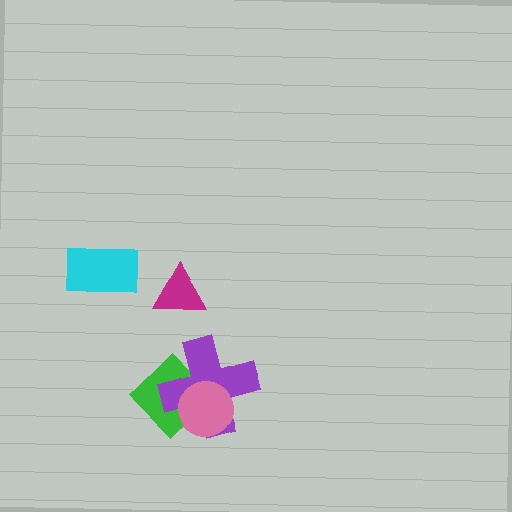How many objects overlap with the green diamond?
2 objects overlap with the green diamond.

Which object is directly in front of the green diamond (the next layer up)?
The purple cross is directly in front of the green diamond.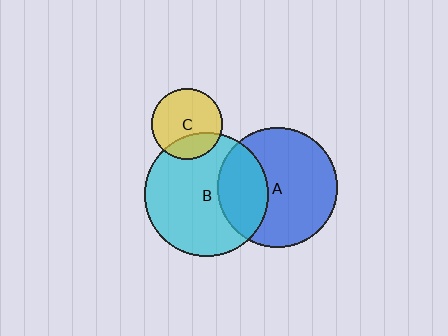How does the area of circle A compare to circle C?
Approximately 2.9 times.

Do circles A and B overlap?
Yes.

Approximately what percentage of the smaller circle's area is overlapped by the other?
Approximately 30%.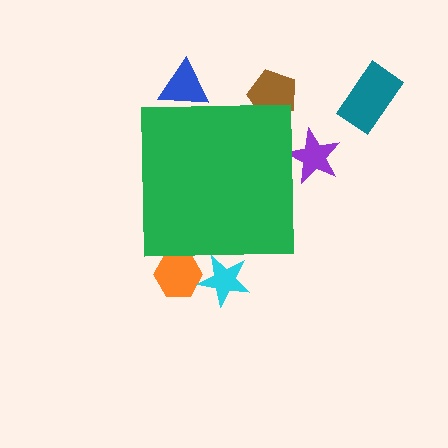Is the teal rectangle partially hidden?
No, the teal rectangle is fully visible.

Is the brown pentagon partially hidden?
Yes, the brown pentagon is partially hidden behind the green square.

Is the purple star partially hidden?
Yes, the purple star is partially hidden behind the green square.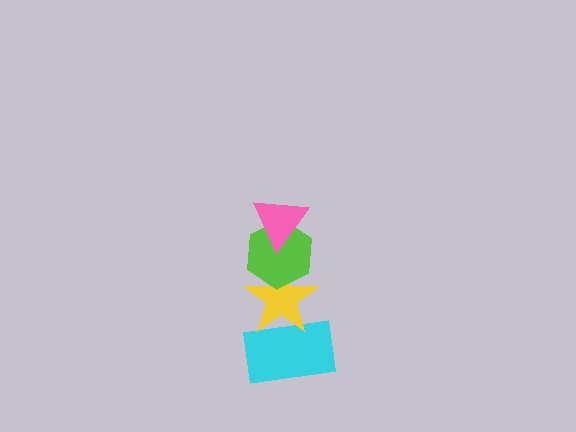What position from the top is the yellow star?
The yellow star is 3rd from the top.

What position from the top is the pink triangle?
The pink triangle is 1st from the top.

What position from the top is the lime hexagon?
The lime hexagon is 2nd from the top.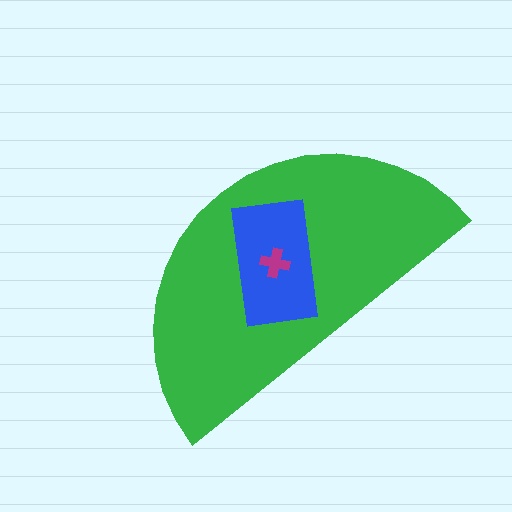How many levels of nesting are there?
3.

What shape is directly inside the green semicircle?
The blue rectangle.